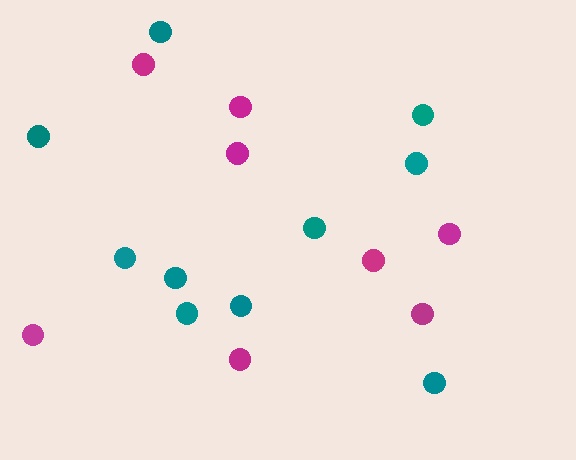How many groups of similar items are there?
There are 2 groups: one group of magenta circles (8) and one group of teal circles (10).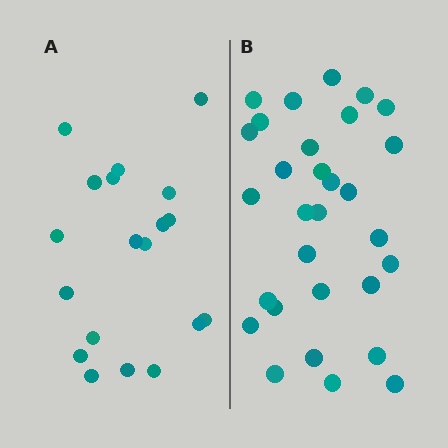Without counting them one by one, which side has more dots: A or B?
Region B (the right region) has more dots.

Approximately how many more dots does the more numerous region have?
Region B has roughly 12 or so more dots than region A.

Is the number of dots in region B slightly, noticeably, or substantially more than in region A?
Region B has substantially more. The ratio is roughly 1.6 to 1.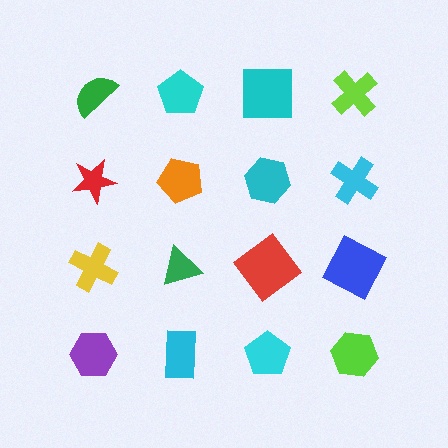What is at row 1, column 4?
A lime cross.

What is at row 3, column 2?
A green triangle.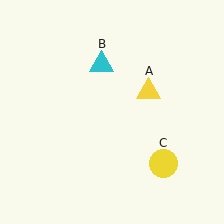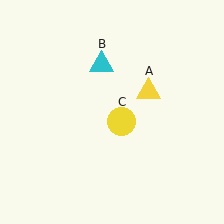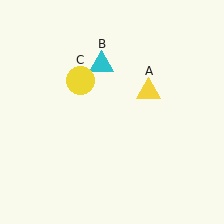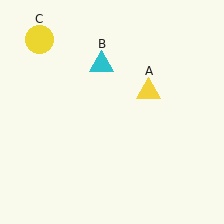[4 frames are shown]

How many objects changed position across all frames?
1 object changed position: yellow circle (object C).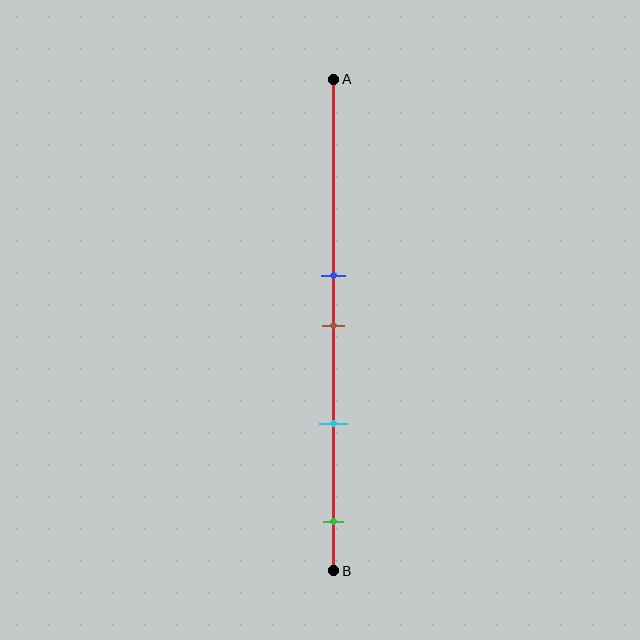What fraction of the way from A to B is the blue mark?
The blue mark is approximately 40% (0.4) of the way from A to B.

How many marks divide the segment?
There are 4 marks dividing the segment.